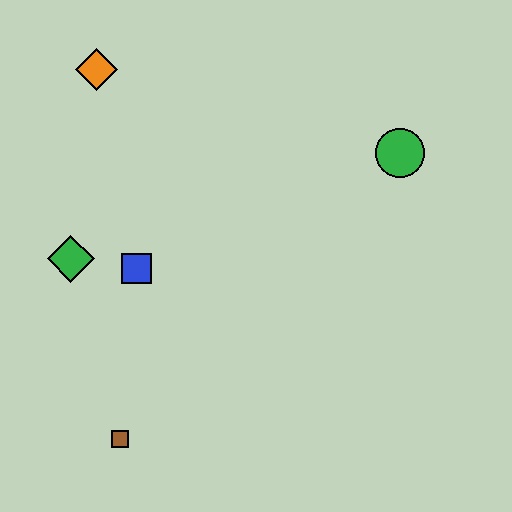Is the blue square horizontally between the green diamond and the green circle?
Yes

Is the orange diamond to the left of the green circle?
Yes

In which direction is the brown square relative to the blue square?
The brown square is below the blue square.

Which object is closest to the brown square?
The blue square is closest to the brown square.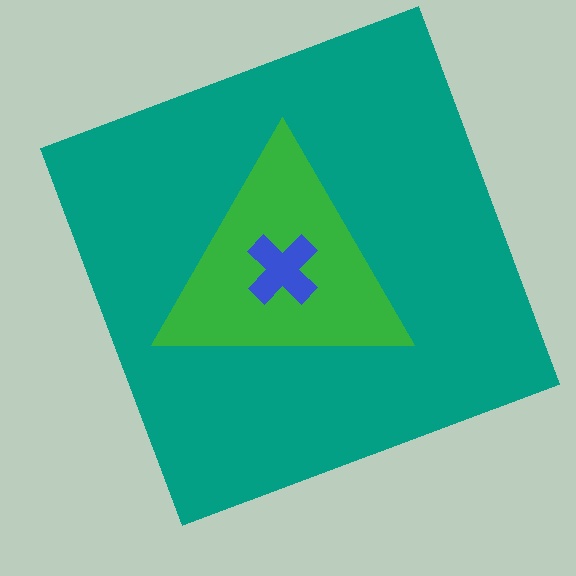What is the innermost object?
The blue cross.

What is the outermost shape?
The teal square.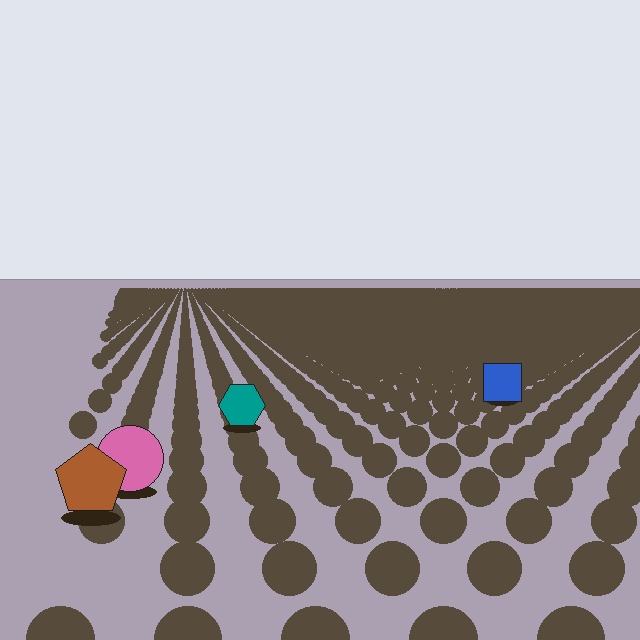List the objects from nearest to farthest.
From nearest to farthest: the brown pentagon, the pink circle, the teal hexagon, the blue square.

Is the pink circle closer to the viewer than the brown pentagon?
No. The brown pentagon is closer — you can tell from the texture gradient: the ground texture is coarser near it.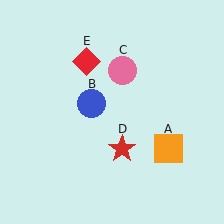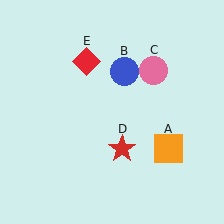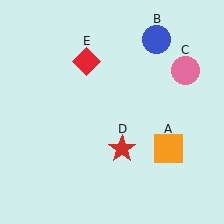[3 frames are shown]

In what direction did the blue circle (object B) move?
The blue circle (object B) moved up and to the right.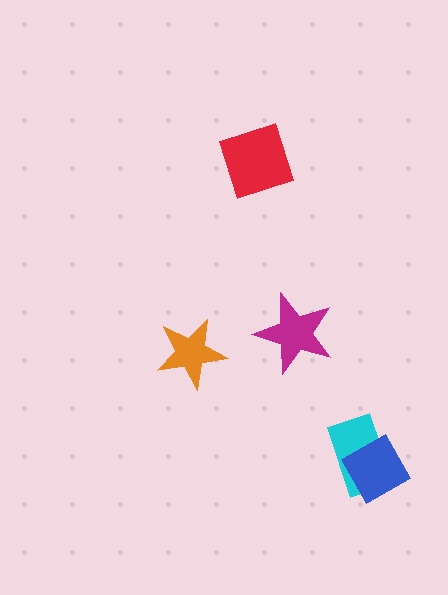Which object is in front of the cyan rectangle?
The blue square is in front of the cyan rectangle.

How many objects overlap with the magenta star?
0 objects overlap with the magenta star.